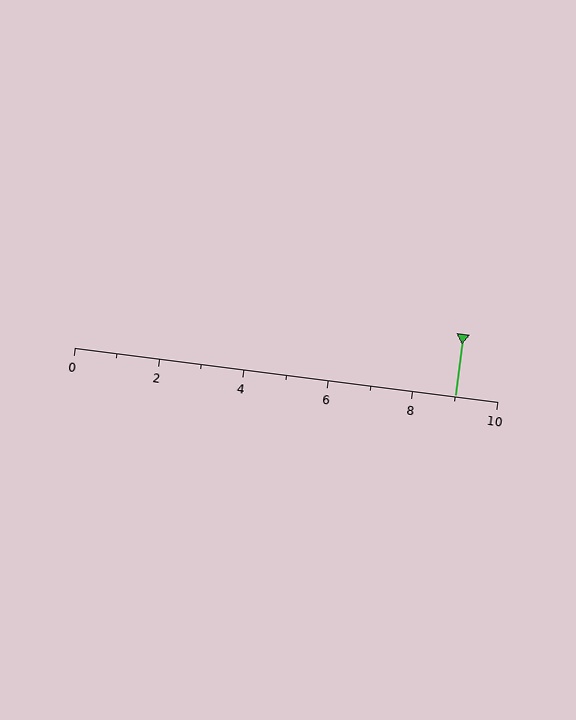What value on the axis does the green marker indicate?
The marker indicates approximately 9.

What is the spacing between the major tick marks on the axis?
The major ticks are spaced 2 apart.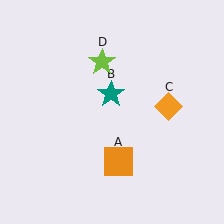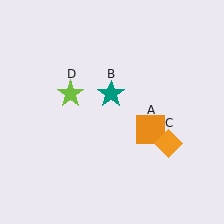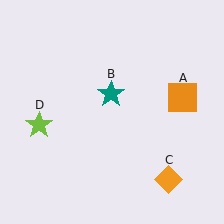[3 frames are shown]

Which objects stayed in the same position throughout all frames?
Teal star (object B) remained stationary.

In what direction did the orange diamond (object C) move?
The orange diamond (object C) moved down.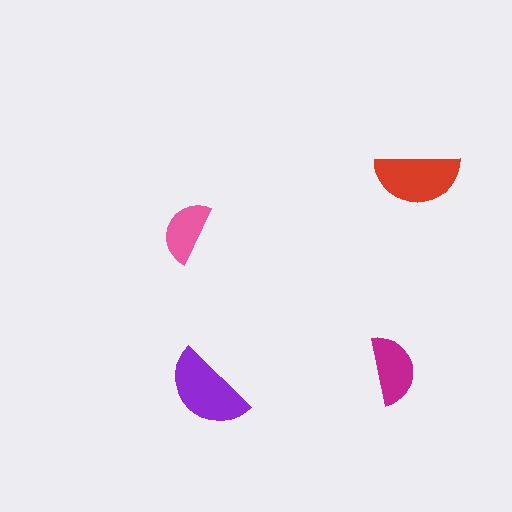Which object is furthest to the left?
The pink semicircle is leftmost.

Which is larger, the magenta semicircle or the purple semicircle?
The purple one.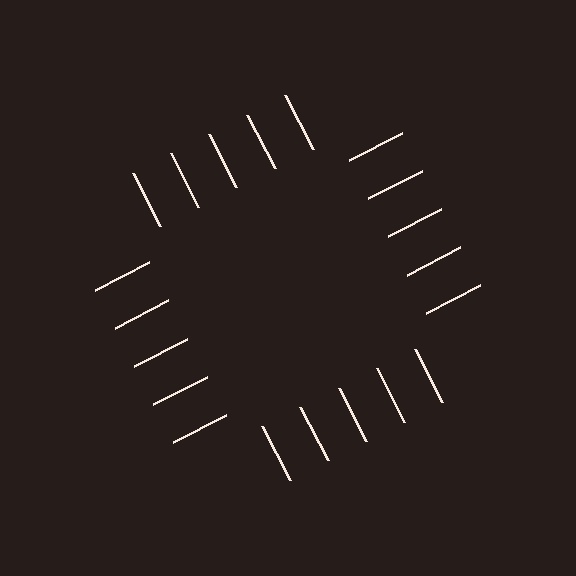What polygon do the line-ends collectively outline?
An illusory square — the line segments terminate on its edges but no continuous stroke is drawn.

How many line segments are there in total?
20 — 5 along each of the 4 edges.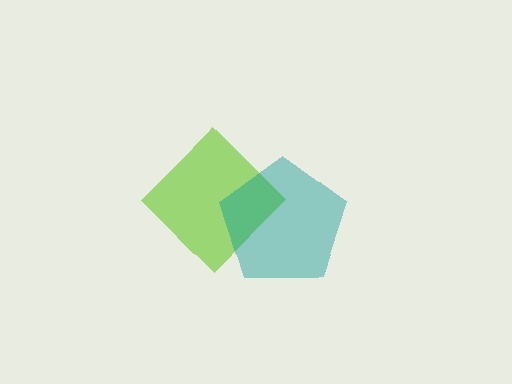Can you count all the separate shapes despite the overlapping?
Yes, there are 2 separate shapes.